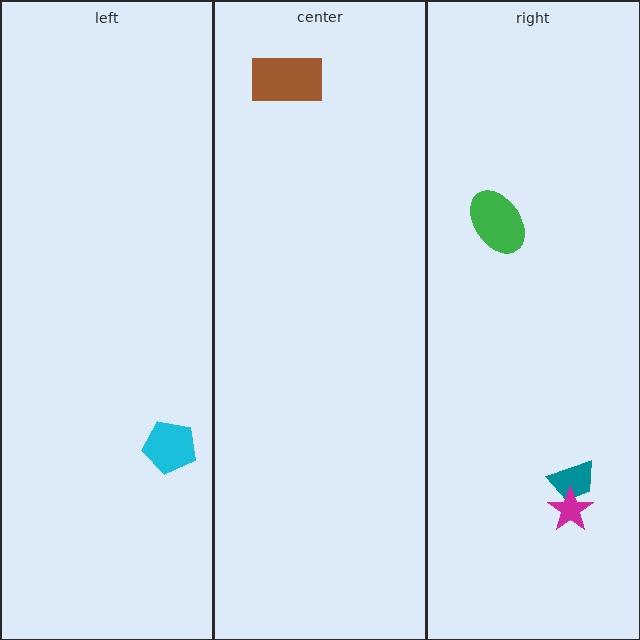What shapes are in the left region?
The cyan pentagon.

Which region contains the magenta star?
The right region.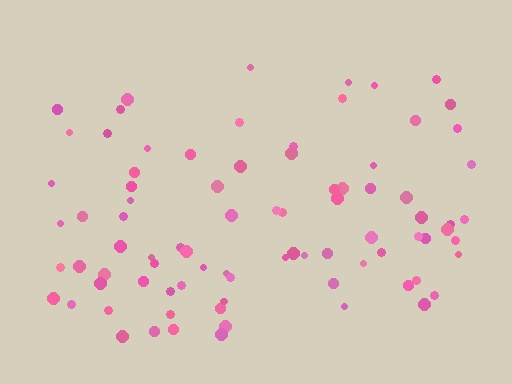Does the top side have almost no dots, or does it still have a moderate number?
Still a moderate number, just noticeably fewer than the bottom.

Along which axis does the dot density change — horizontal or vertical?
Vertical.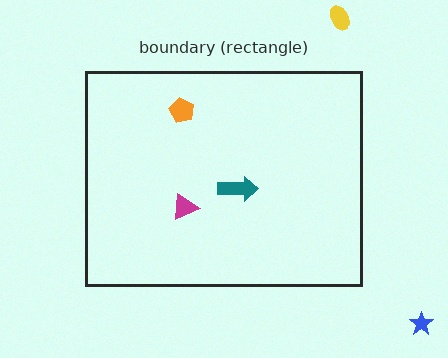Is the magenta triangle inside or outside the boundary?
Inside.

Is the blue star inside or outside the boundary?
Outside.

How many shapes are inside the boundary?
3 inside, 2 outside.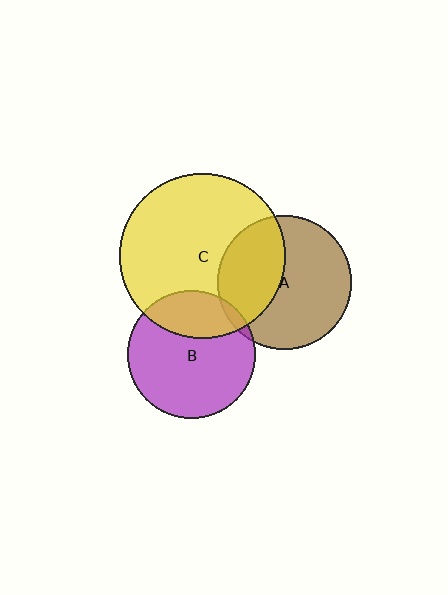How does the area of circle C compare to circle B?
Approximately 1.7 times.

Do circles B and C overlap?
Yes.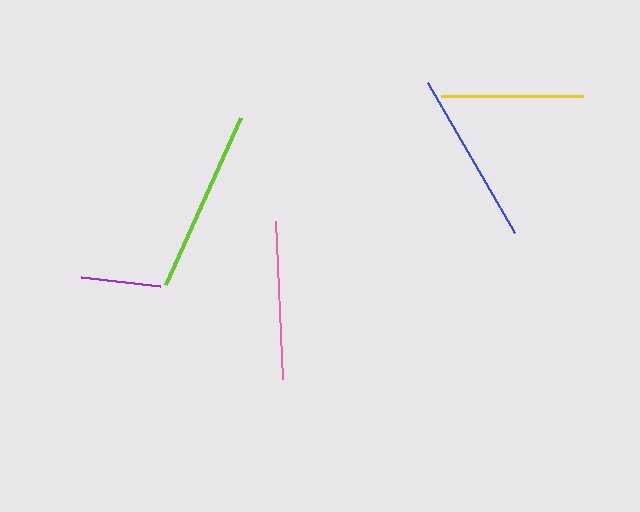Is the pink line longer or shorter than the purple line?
The pink line is longer than the purple line.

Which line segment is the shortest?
The purple line is the shortest at approximately 80 pixels.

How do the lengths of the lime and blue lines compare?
The lime and blue lines are approximately the same length.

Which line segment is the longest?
The lime line is the longest at approximately 184 pixels.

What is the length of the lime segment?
The lime segment is approximately 184 pixels long.